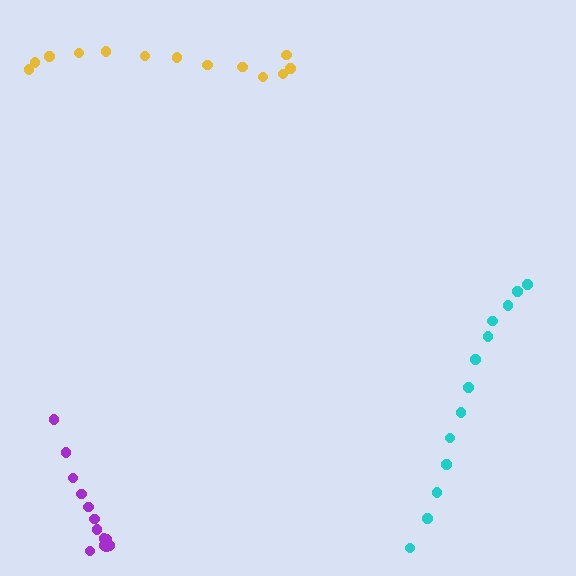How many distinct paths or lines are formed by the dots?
There are 3 distinct paths.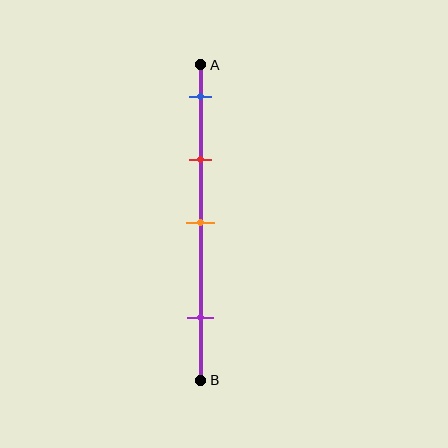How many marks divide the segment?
There are 4 marks dividing the segment.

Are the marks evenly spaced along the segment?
No, the marks are not evenly spaced.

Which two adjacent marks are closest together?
The blue and red marks are the closest adjacent pair.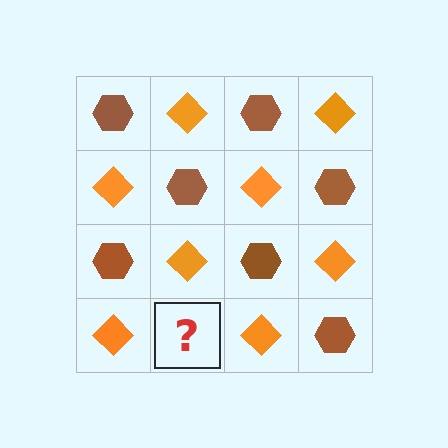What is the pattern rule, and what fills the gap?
The rule is that it alternates brown hexagon and orange diamond in a checkerboard pattern. The gap should be filled with a brown hexagon.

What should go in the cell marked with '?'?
The missing cell should contain a brown hexagon.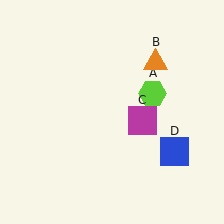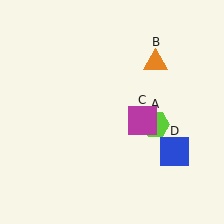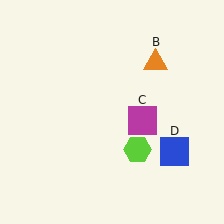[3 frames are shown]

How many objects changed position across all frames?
1 object changed position: lime hexagon (object A).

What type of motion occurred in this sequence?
The lime hexagon (object A) rotated clockwise around the center of the scene.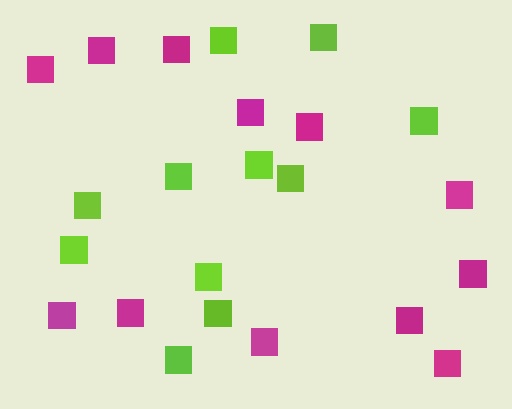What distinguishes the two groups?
There are 2 groups: one group of lime squares (11) and one group of magenta squares (12).